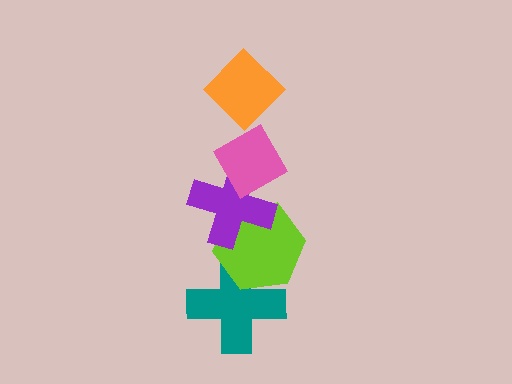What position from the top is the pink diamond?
The pink diamond is 2nd from the top.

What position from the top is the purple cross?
The purple cross is 3rd from the top.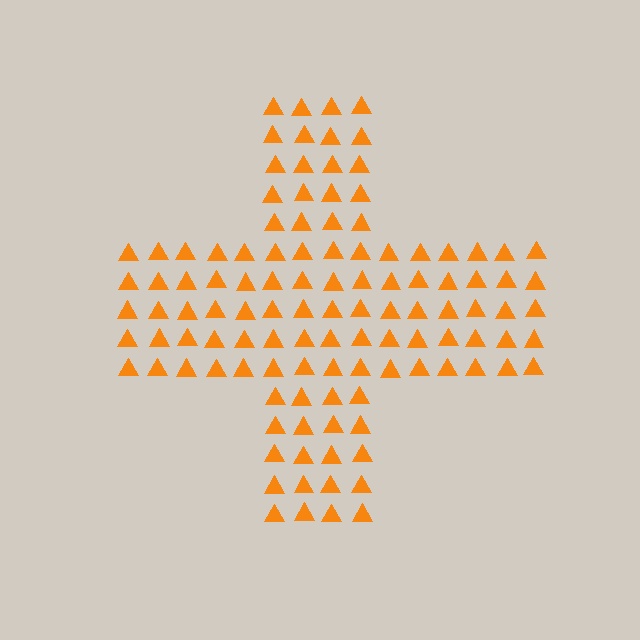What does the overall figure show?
The overall figure shows a cross.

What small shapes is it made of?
It is made of small triangles.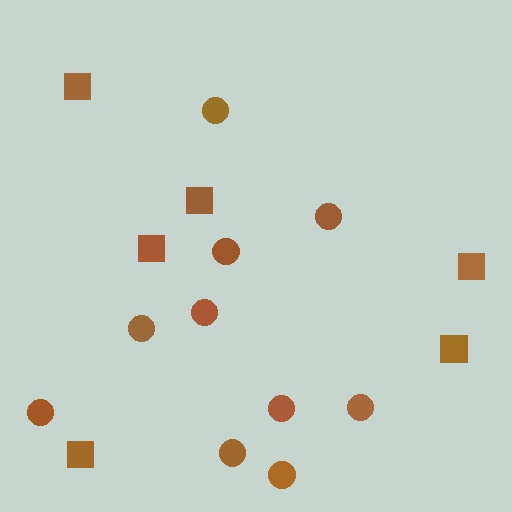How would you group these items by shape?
There are 2 groups: one group of circles (10) and one group of squares (6).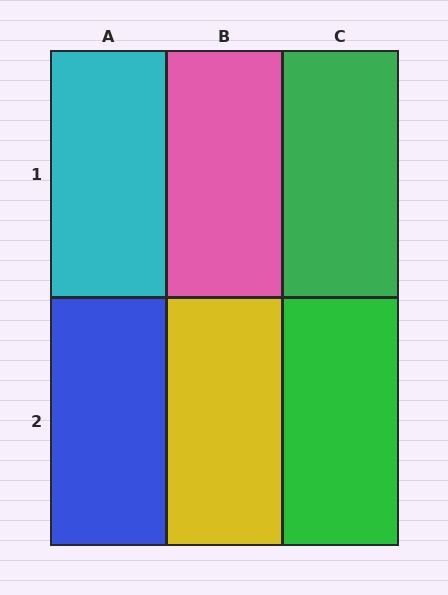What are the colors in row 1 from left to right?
Cyan, pink, green.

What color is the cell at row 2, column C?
Green.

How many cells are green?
2 cells are green.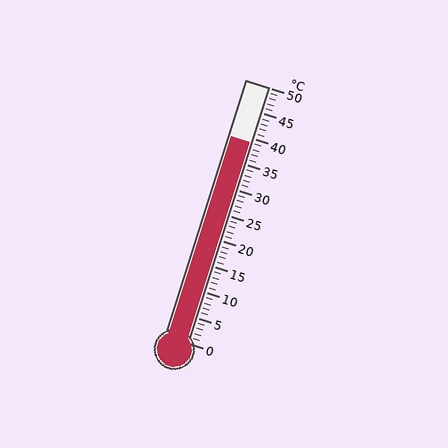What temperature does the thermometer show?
The thermometer shows approximately 39°C.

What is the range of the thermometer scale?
The thermometer scale ranges from 0°C to 50°C.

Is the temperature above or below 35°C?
The temperature is above 35°C.